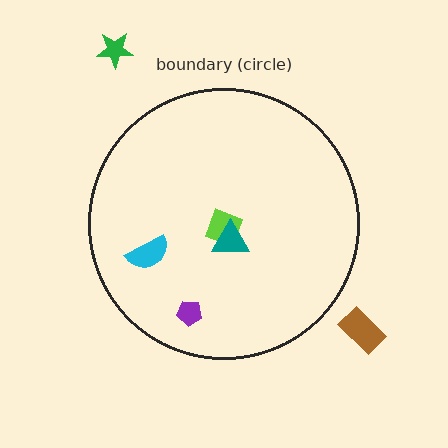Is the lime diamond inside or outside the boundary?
Inside.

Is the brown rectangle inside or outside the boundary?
Outside.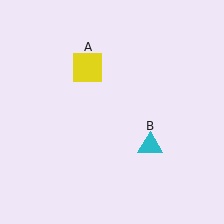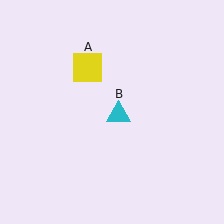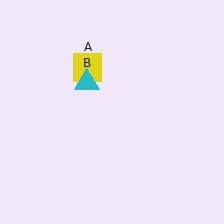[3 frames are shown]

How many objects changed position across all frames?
1 object changed position: cyan triangle (object B).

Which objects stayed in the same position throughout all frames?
Yellow square (object A) remained stationary.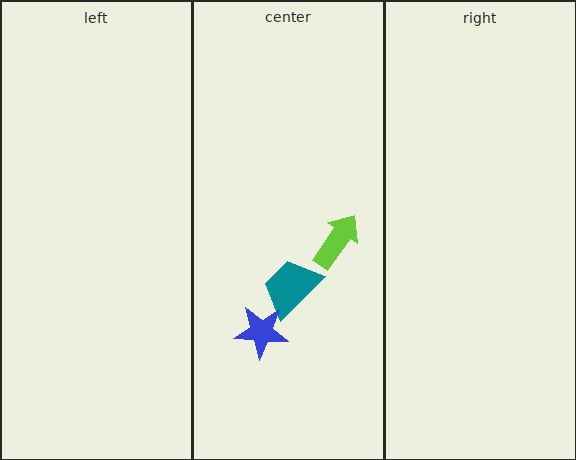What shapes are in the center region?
The teal trapezoid, the blue star, the lime arrow.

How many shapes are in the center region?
3.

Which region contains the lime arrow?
The center region.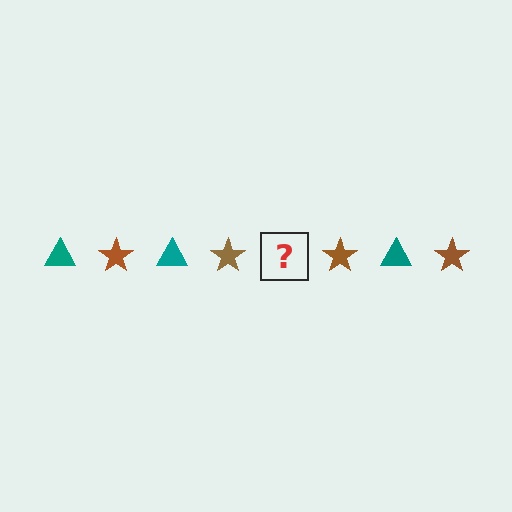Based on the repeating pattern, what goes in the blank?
The blank should be a teal triangle.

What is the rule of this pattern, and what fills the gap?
The rule is that the pattern alternates between teal triangle and brown star. The gap should be filled with a teal triangle.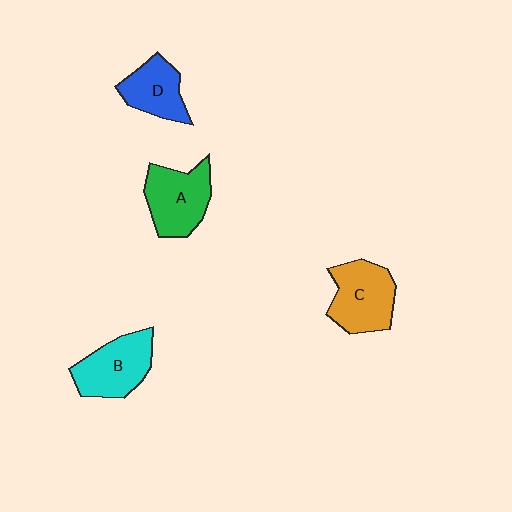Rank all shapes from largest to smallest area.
From largest to smallest: C (orange), A (green), B (cyan), D (blue).